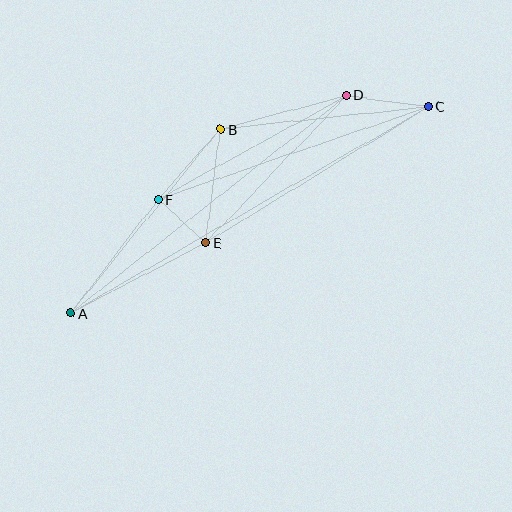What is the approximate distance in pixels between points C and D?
The distance between C and D is approximately 83 pixels.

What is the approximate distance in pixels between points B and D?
The distance between B and D is approximately 130 pixels.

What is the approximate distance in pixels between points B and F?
The distance between B and F is approximately 94 pixels.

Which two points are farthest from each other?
Points A and C are farthest from each other.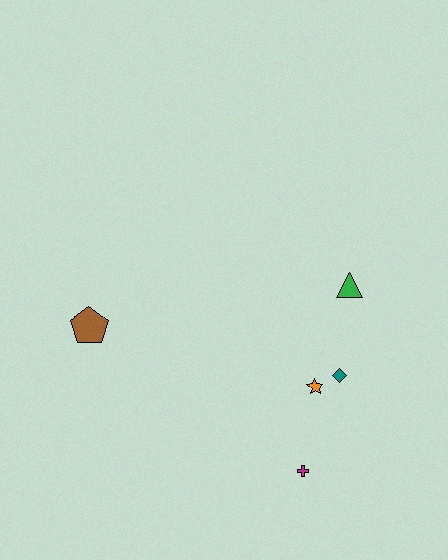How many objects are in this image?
There are 5 objects.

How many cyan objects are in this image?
There are no cyan objects.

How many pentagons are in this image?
There is 1 pentagon.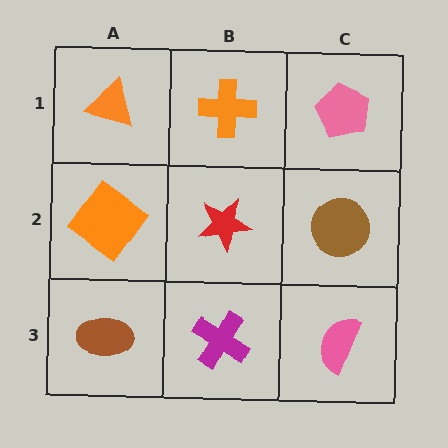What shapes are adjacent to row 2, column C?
A pink pentagon (row 1, column C), a pink semicircle (row 3, column C), a red star (row 2, column B).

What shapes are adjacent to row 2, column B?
An orange cross (row 1, column B), a magenta cross (row 3, column B), an orange diamond (row 2, column A), a brown circle (row 2, column C).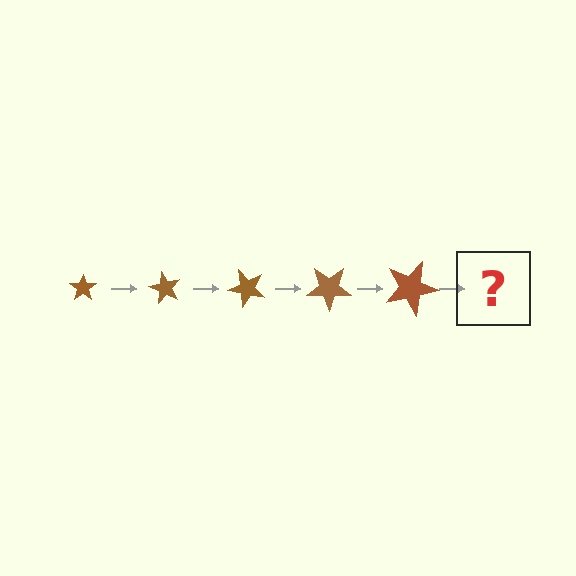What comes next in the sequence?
The next element should be a star, larger than the previous one and rotated 300 degrees from the start.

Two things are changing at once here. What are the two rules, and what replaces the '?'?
The two rules are that the star grows larger each step and it rotates 60 degrees each step. The '?' should be a star, larger than the previous one and rotated 300 degrees from the start.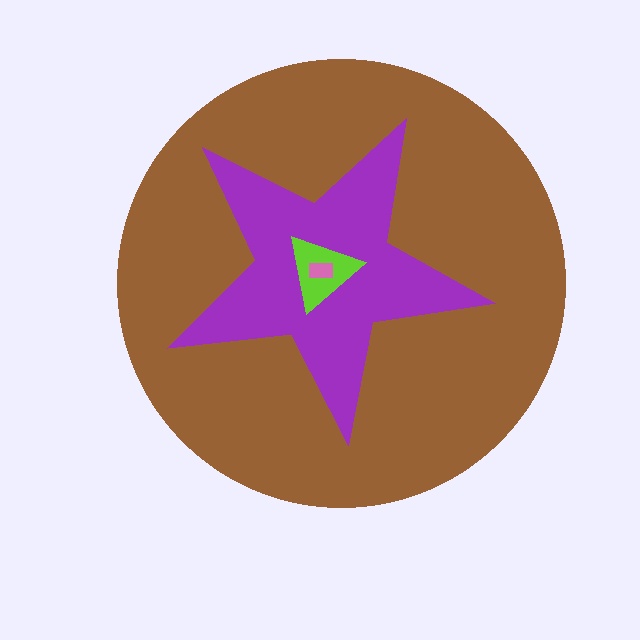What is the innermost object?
The pink rectangle.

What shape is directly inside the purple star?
The lime triangle.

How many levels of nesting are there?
4.